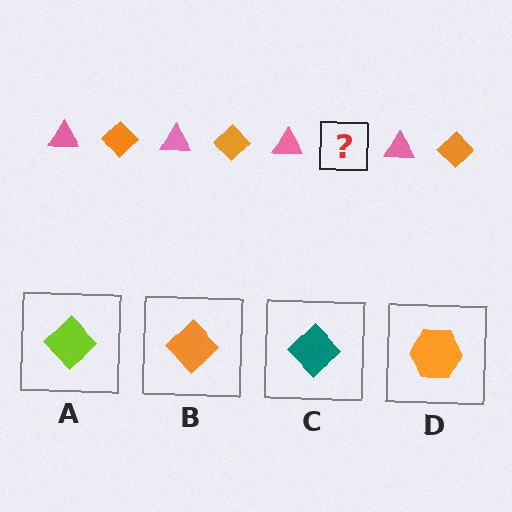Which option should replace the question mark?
Option B.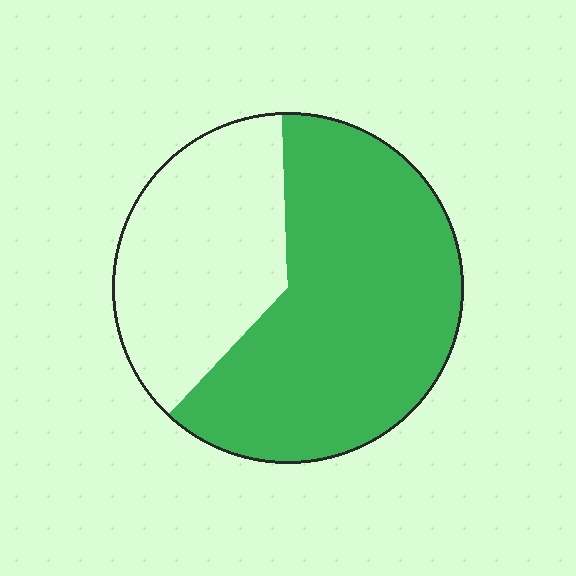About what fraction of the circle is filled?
About five eighths (5/8).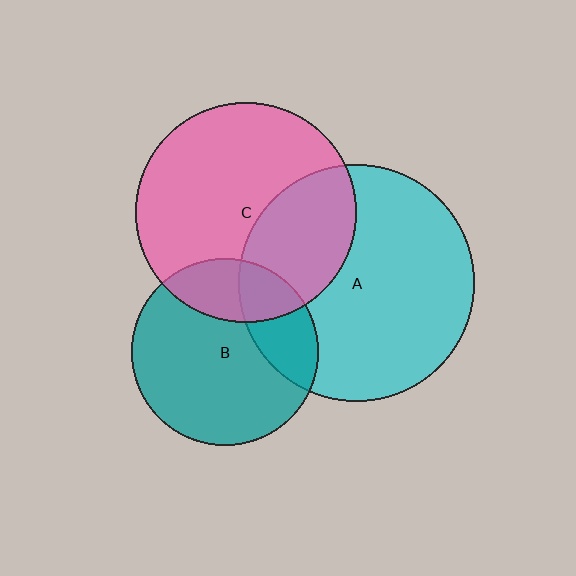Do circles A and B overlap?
Yes.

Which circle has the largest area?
Circle A (cyan).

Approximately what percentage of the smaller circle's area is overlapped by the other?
Approximately 25%.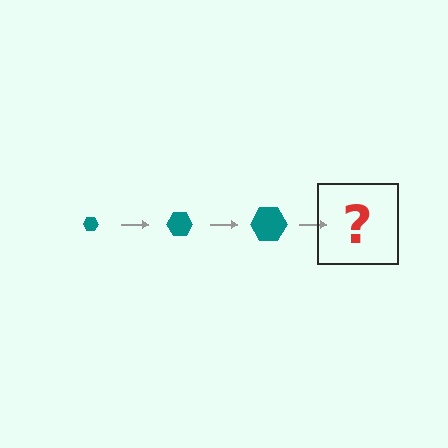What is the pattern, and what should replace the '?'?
The pattern is that the hexagon gets progressively larger each step. The '?' should be a teal hexagon, larger than the previous one.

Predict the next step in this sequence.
The next step is a teal hexagon, larger than the previous one.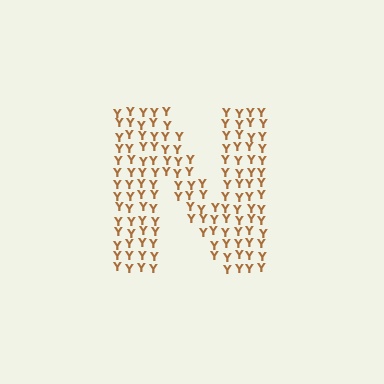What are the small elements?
The small elements are letter Y's.